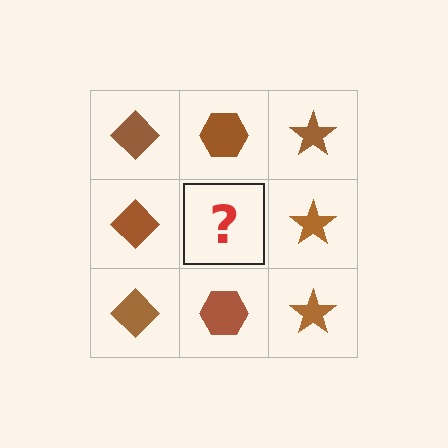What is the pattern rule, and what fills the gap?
The rule is that each column has a consistent shape. The gap should be filled with a brown hexagon.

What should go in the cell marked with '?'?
The missing cell should contain a brown hexagon.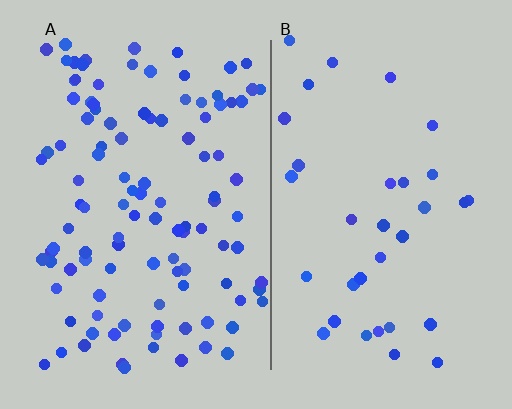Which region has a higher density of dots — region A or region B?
A (the left).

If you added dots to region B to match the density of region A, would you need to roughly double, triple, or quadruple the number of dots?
Approximately triple.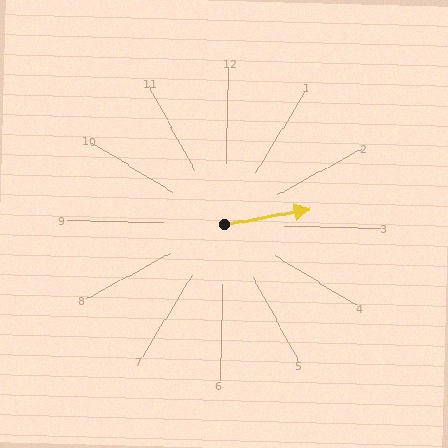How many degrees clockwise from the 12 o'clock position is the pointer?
Approximately 79 degrees.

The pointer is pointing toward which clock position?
Roughly 3 o'clock.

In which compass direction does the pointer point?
East.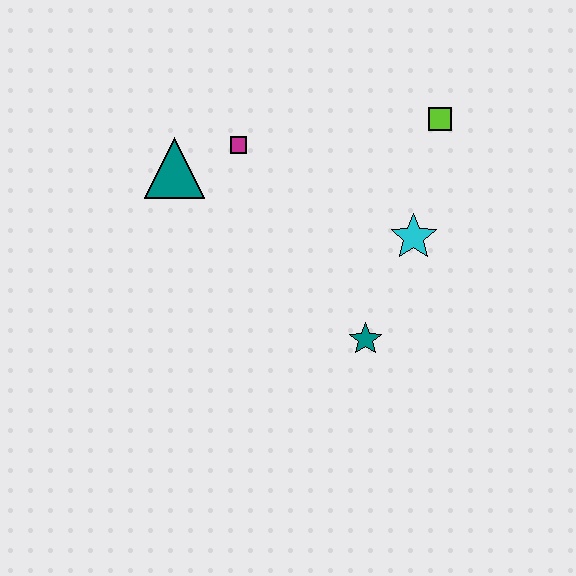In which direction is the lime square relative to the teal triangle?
The lime square is to the right of the teal triangle.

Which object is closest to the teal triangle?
The magenta square is closest to the teal triangle.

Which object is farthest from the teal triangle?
The lime square is farthest from the teal triangle.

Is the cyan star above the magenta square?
No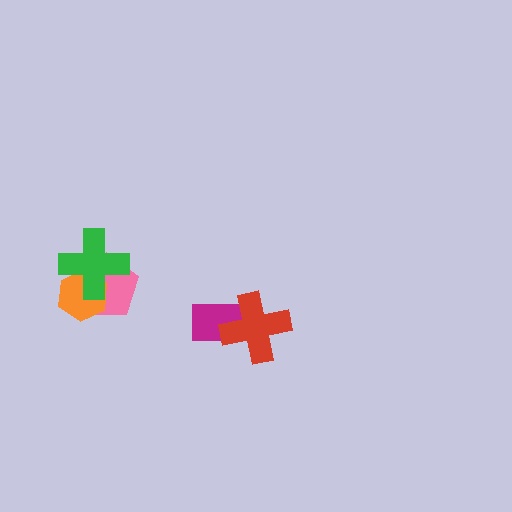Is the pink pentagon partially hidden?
Yes, it is partially covered by another shape.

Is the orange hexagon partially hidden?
Yes, it is partially covered by another shape.